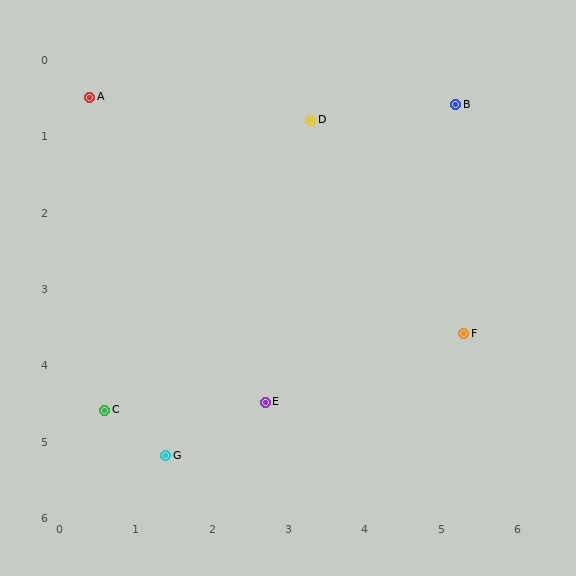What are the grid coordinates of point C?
Point C is at approximately (0.6, 4.6).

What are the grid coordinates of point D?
Point D is at approximately (3.3, 0.8).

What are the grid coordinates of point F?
Point F is at approximately (5.3, 3.6).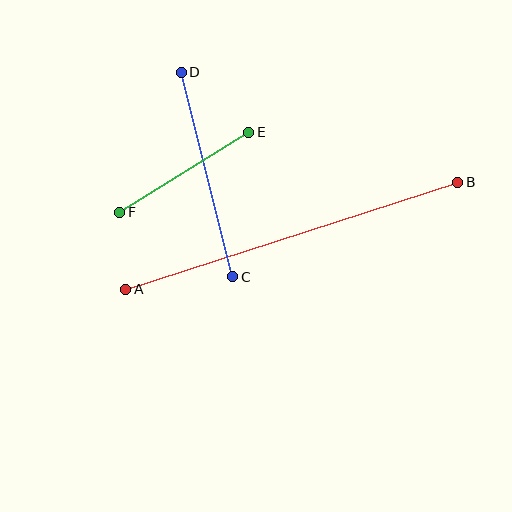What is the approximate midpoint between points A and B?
The midpoint is at approximately (292, 236) pixels.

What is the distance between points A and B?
The distance is approximately 349 pixels.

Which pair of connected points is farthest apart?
Points A and B are farthest apart.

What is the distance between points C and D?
The distance is approximately 211 pixels.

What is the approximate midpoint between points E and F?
The midpoint is at approximately (184, 172) pixels.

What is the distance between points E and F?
The distance is approximately 152 pixels.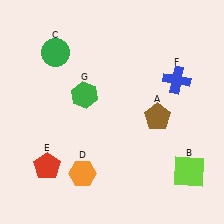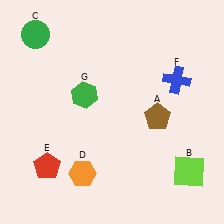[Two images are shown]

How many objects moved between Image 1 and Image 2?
1 object moved between the two images.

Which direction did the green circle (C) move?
The green circle (C) moved left.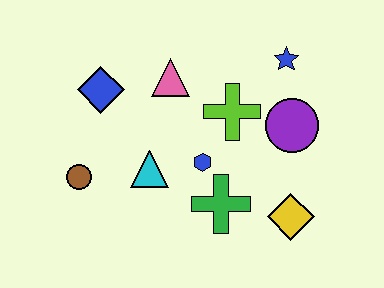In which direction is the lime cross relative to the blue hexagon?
The lime cross is above the blue hexagon.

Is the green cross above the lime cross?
No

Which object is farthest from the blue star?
The brown circle is farthest from the blue star.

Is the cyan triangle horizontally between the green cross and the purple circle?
No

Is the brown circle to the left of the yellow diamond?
Yes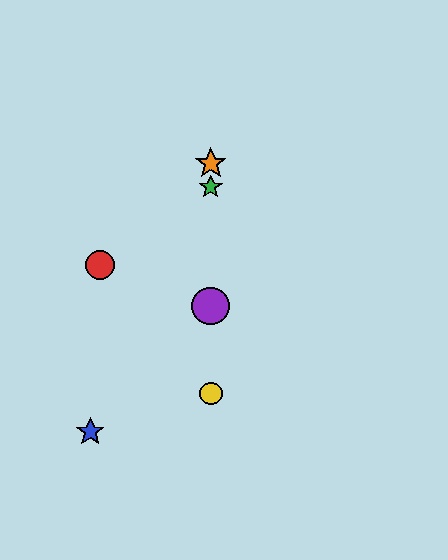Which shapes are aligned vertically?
The green star, the yellow circle, the purple circle, the orange star are aligned vertically.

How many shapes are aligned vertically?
4 shapes (the green star, the yellow circle, the purple circle, the orange star) are aligned vertically.